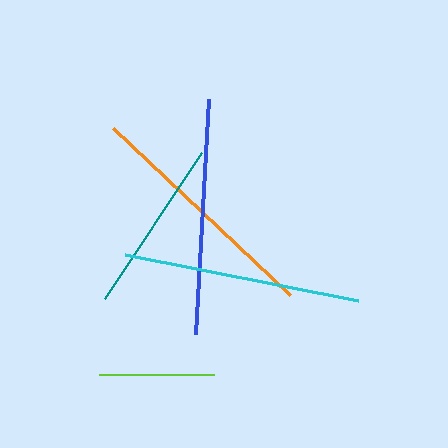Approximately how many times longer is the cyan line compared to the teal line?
The cyan line is approximately 1.4 times the length of the teal line.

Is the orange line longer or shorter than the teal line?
The orange line is longer than the teal line.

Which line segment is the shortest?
The lime line is the shortest at approximately 115 pixels.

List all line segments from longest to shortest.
From longest to shortest: orange, cyan, blue, teal, lime.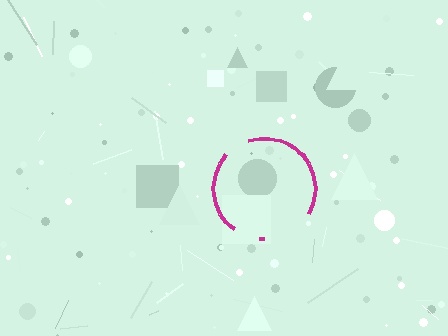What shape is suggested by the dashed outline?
The dashed outline suggests a circle.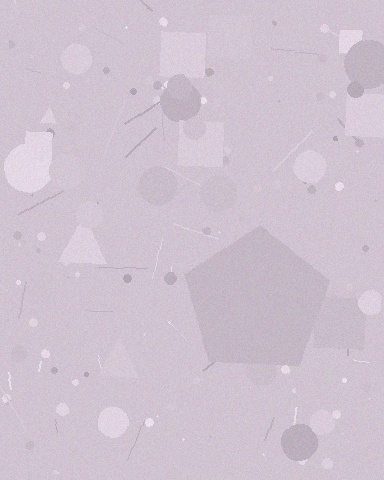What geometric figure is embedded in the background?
A pentagon is embedded in the background.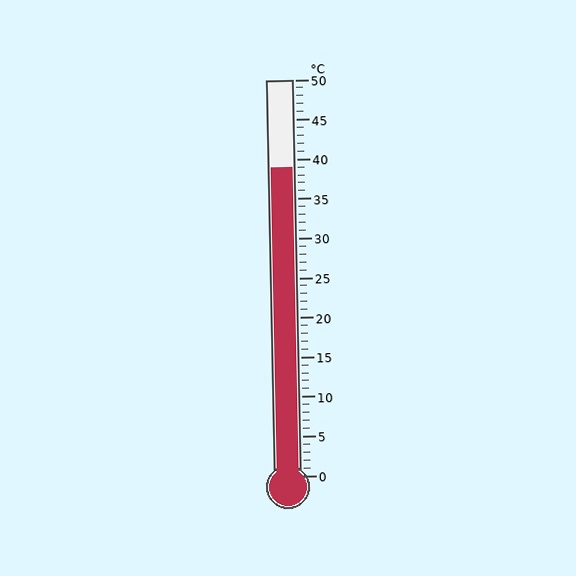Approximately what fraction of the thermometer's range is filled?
The thermometer is filled to approximately 80% of its range.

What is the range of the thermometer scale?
The thermometer scale ranges from 0°C to 50°C.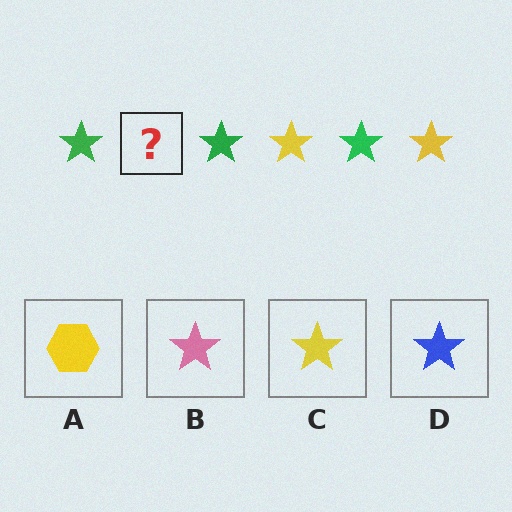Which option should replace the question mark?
Option C.